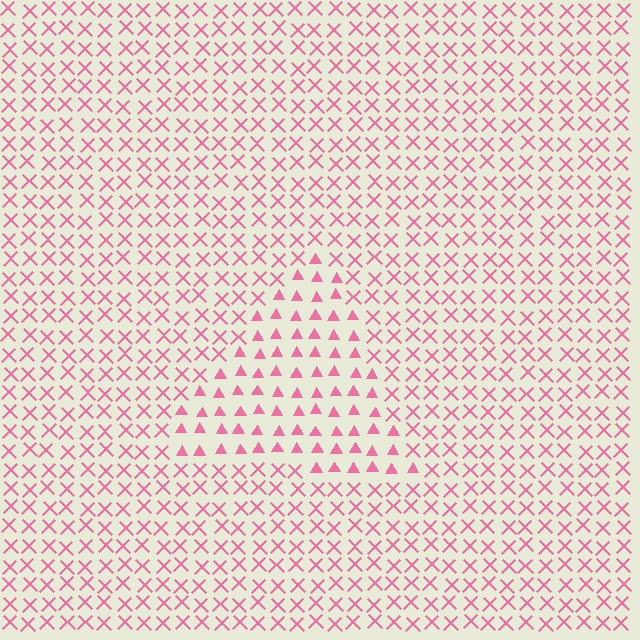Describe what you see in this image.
The image is filled with small pink elements arranged in a uniform grid. A triangle-shaped region contains triangles, while the surrounding area contains X marks. The boundary is defined purely by the change in element shape.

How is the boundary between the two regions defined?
The boundary is defined by a change in element shape: triangles inside vs. X marks outside. All elements share the same color and spacing.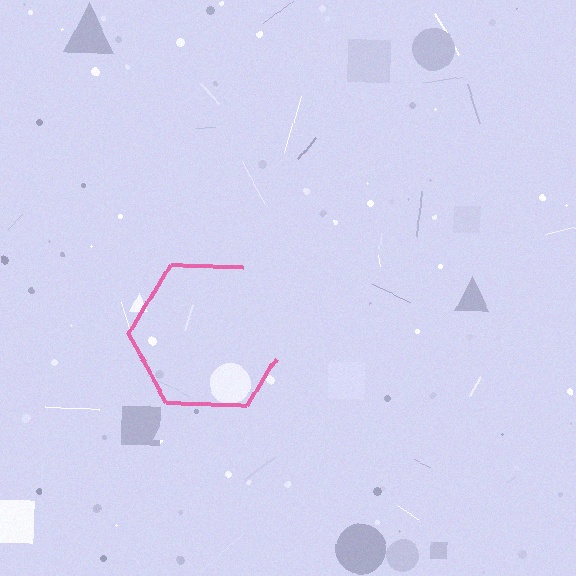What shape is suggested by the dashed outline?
The dashed outline suggests a hexagon.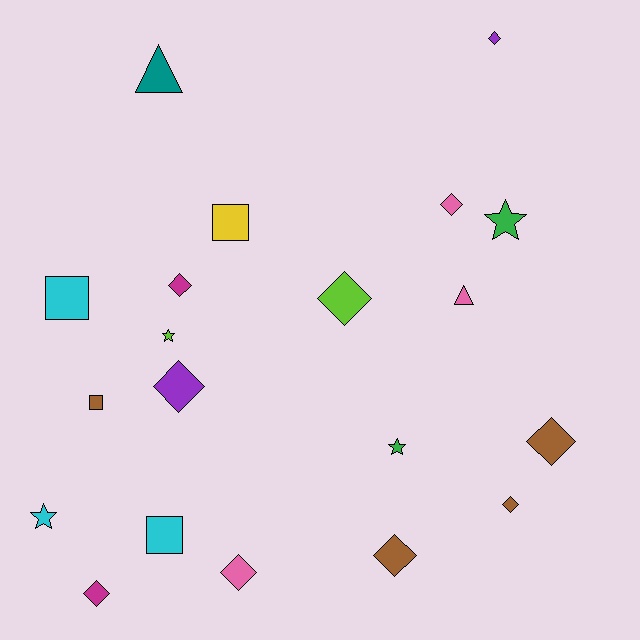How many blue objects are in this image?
There are no blue objects.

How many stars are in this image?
There are 4 stars.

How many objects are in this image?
There are 20 objects.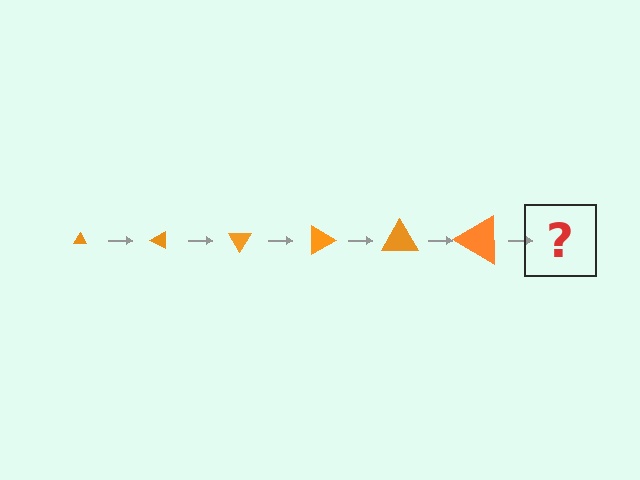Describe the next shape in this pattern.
It should be a triangle, larger than the previous one and rotated 180 degrees from the start.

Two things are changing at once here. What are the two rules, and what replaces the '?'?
The two rules are that the triangle grows larger each step and it rotates 30 degrees each step. The '?' should be a triangle, larger than the previous one and rotated 180 degrees from the start.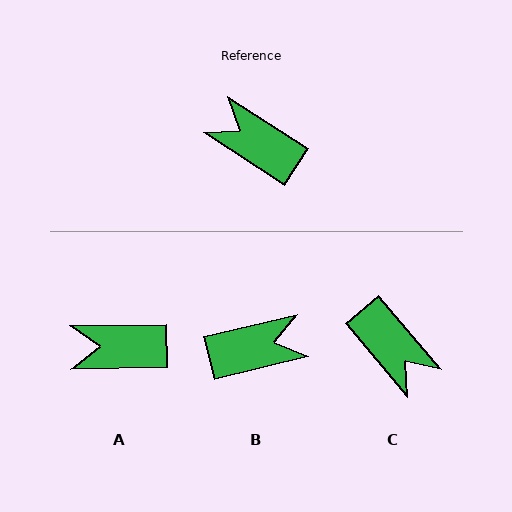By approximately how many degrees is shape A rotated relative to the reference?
Approximately 34 degrees counter-clockwise.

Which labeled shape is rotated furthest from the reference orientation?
C, about 163 degrees away.